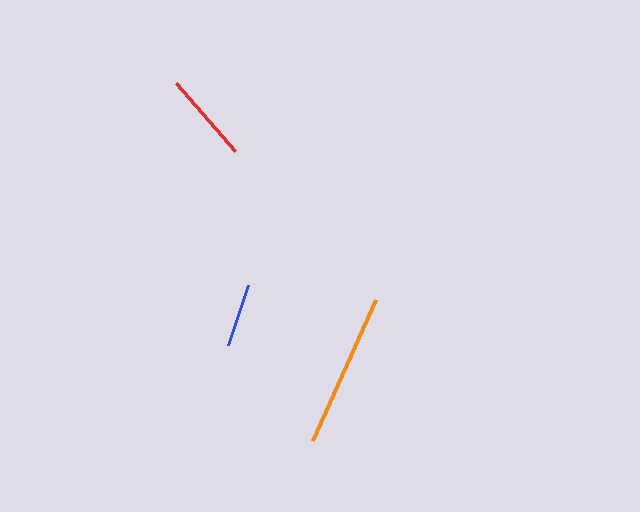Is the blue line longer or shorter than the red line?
The red line is longer than the blue line.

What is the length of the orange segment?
The orange segment is approximately 155 pixels long.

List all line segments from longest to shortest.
From longest to shortest: orange, red, blue.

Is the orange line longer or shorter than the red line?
The orange line is longer than the red line.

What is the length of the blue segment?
The blue segment is approximately 64 pixels long.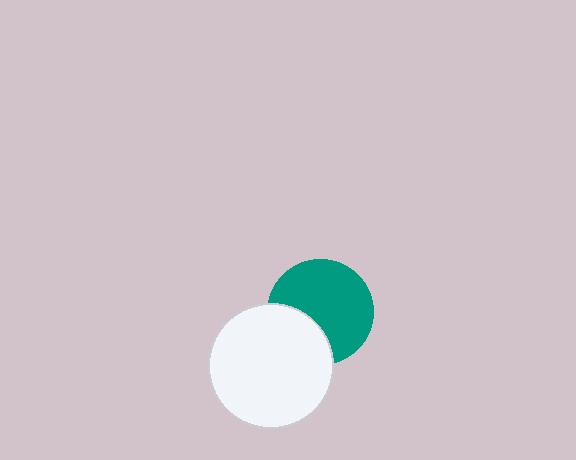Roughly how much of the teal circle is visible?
Most of it is visible (roughly 70%).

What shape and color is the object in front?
The object in front is a white circle.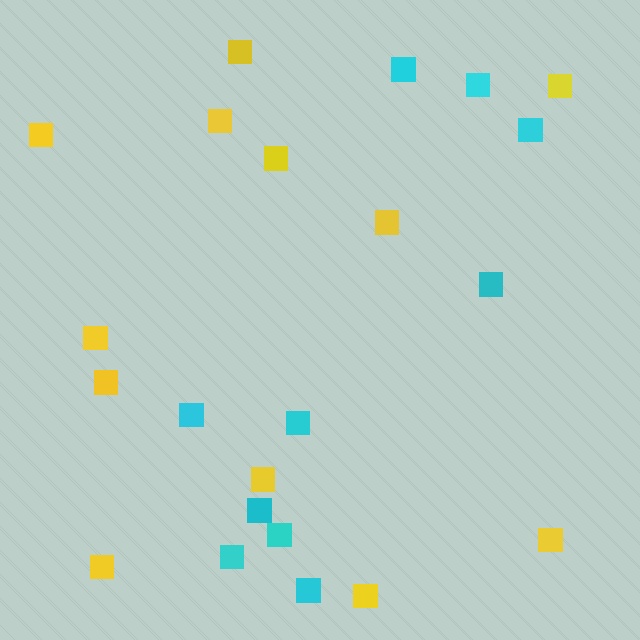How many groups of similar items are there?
There are 2 groups: one group of cyan squares (10) and one group of yellow squares (12).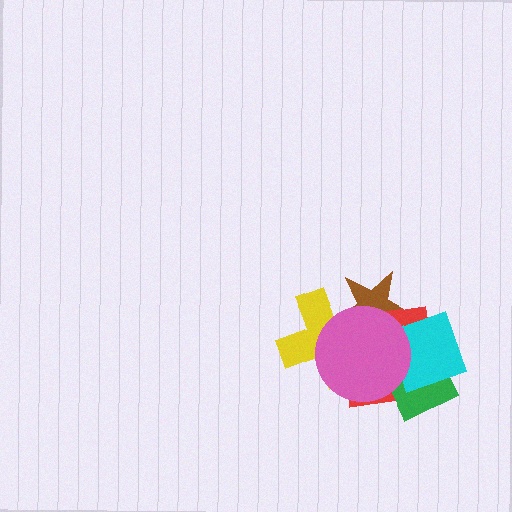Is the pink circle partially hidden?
No, no other shape covers it.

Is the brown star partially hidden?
Yes, it is partially covered by another shape.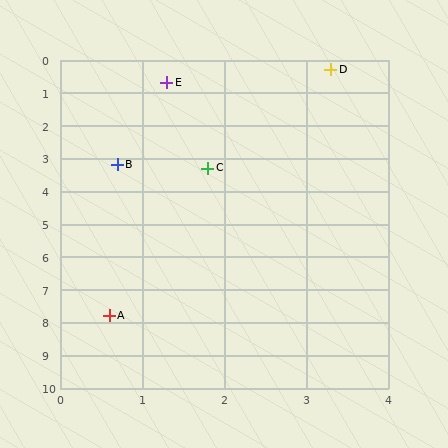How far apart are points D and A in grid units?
Points D and A are about 8.0 grid units apart.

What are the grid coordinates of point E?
Point E is at approximately (1.3, 0.7).